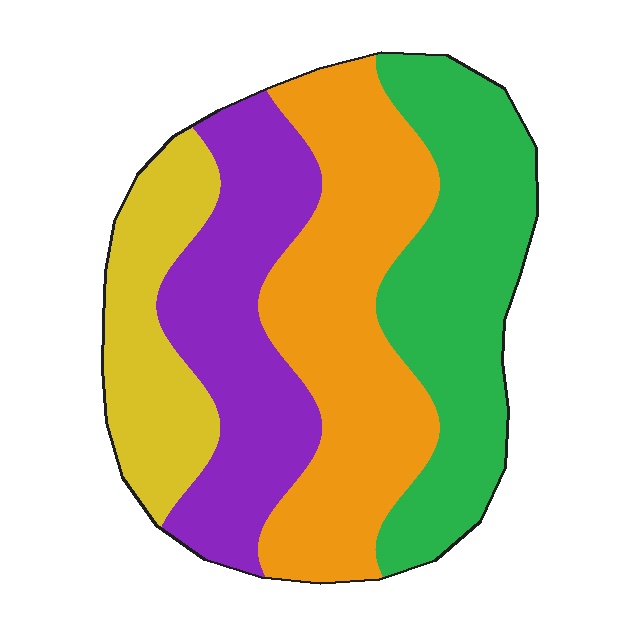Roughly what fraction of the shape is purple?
Purple takes up between a sixth and a third of the shape.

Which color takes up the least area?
Yellow, at roughly 15%.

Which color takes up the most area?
Orange, at roughly 30%.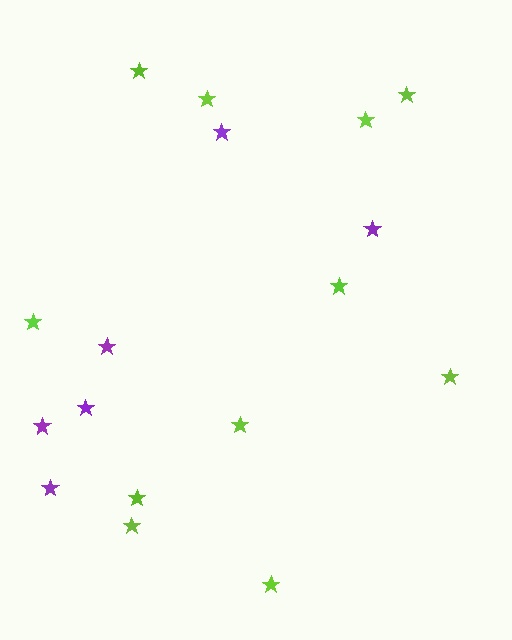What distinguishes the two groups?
There are 2 groups: one group of lime stars (11) and one group of purple stars (6).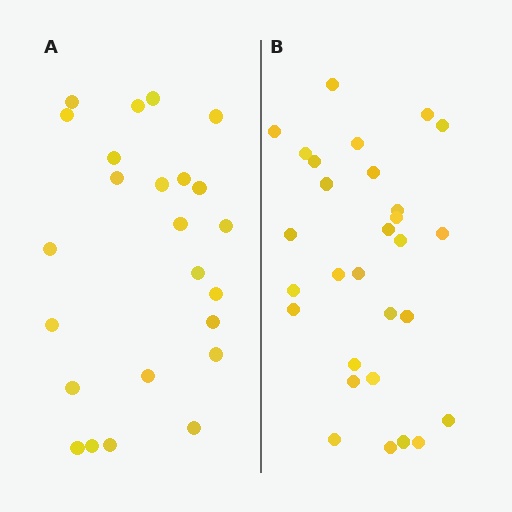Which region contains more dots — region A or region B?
Region B (the right region) has more dots.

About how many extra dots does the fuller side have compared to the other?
Region B has about 5 more dots than region A.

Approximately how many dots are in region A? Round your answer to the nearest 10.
About 20 dots. (The exact count is 24, which rounds to 20.)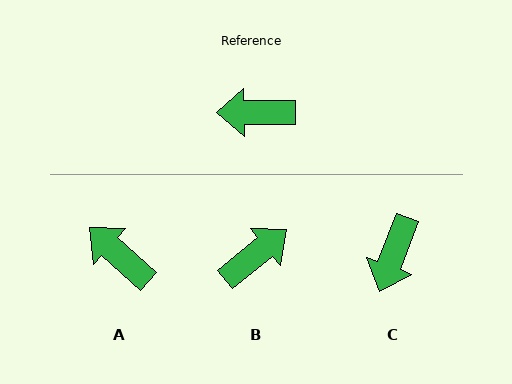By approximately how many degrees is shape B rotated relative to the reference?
Approximately 141 degrees clockwise.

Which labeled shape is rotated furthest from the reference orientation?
B, about 141 degrees away.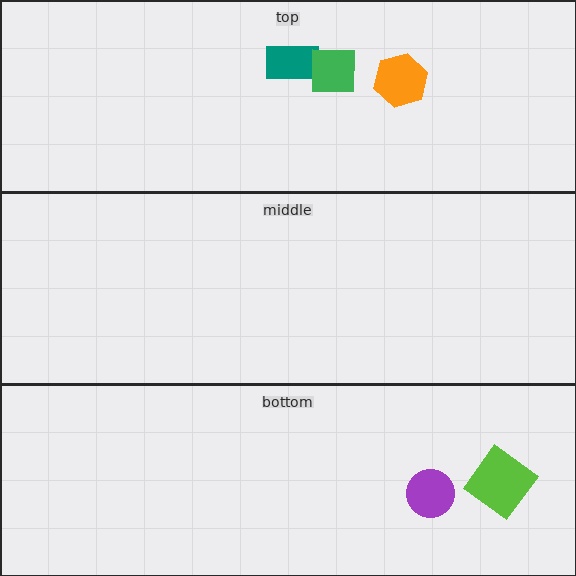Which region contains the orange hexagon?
The top region.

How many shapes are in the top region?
3.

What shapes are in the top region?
The orange hexagon, the teal rectangle, the green square.